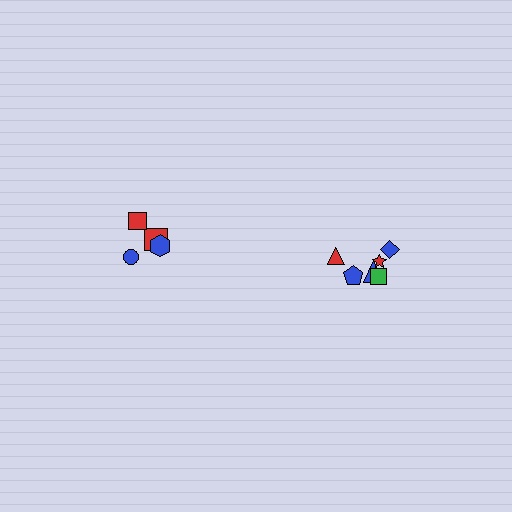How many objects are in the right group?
There are 6 objects.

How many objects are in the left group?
There are 4 objects.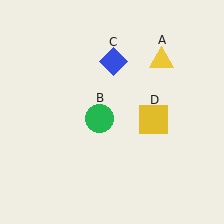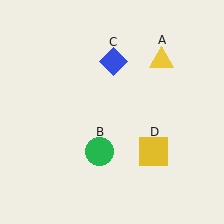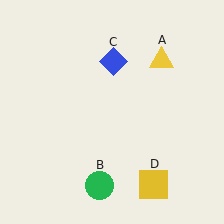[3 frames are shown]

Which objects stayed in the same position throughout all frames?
Yellow triangle (object A) and blue diamond (object C) remained stationary.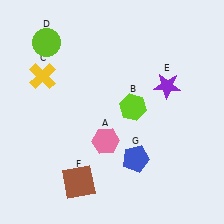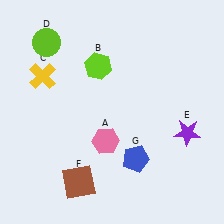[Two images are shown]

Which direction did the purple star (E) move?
The purple star (E) moved down.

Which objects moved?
The objects that moved are: the lime hexagon (B), the purple star (E).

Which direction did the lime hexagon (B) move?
The lime hexagon (B) moved up.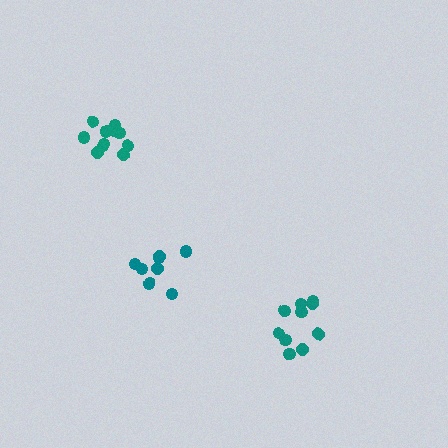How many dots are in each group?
Group 1: 11 dots, Group 2: 10 dots, Group 3: 8 dots (29 total).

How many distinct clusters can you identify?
There are 3 distinct clusters.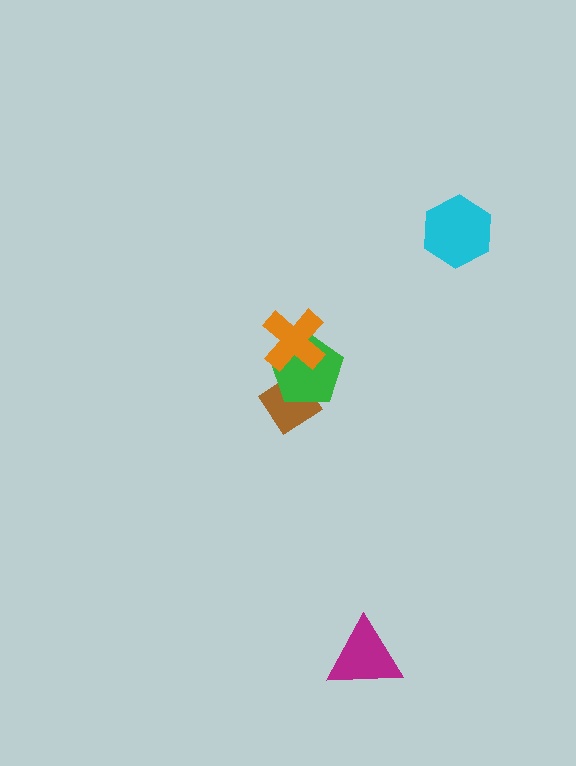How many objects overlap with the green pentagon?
2 objects overlap with the green pentagon.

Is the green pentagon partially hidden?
Yes, it is partially covered by another shape.